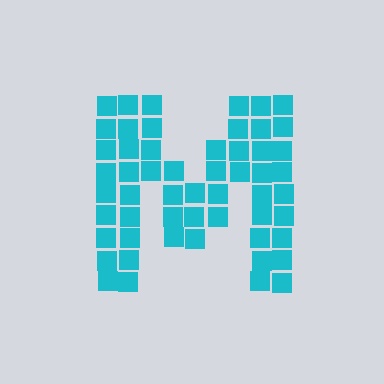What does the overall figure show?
The overall figure shows the letter M.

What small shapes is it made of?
It is made of small squares.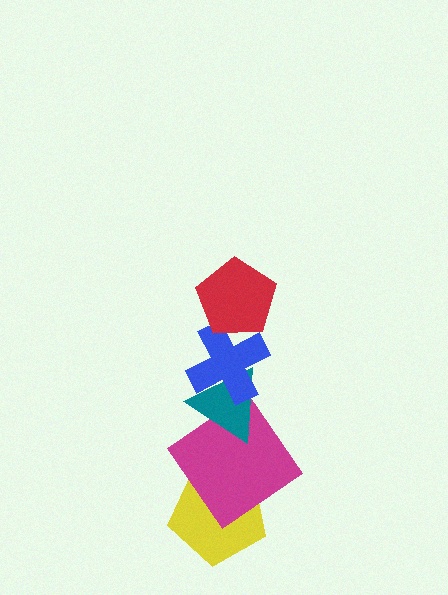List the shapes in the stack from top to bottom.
From top to bottom: the red pentagon, the blue cross, the teal triangle, the magenta diamond, the yellow pentagon.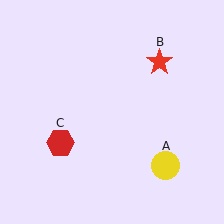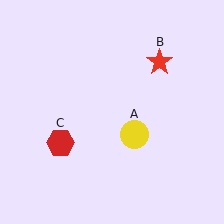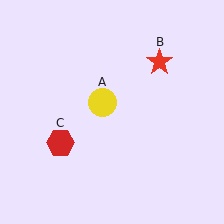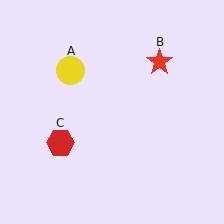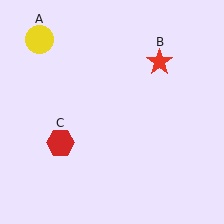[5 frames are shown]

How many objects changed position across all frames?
1 object changed position: yellow circle (object A).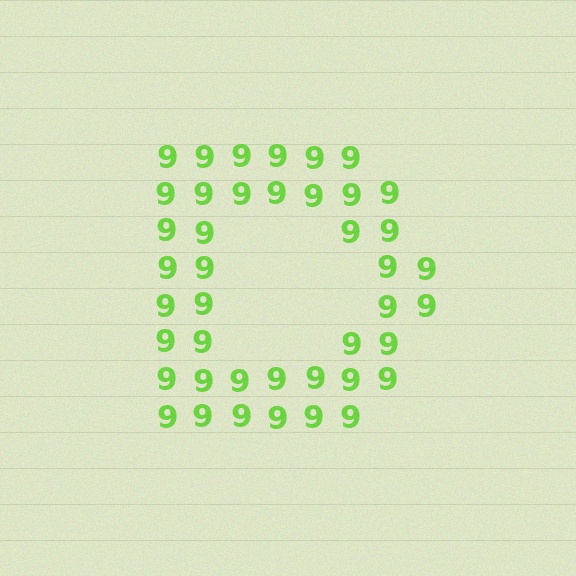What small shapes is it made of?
It is made of small digit 9's.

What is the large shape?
The large shape is the letter D.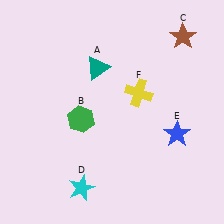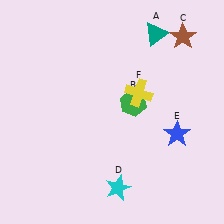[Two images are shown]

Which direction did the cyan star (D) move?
The cyan star (D) moved right.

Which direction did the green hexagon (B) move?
The green hexagon (B) moved right.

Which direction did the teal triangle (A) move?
The teal triangle (A) moved right.